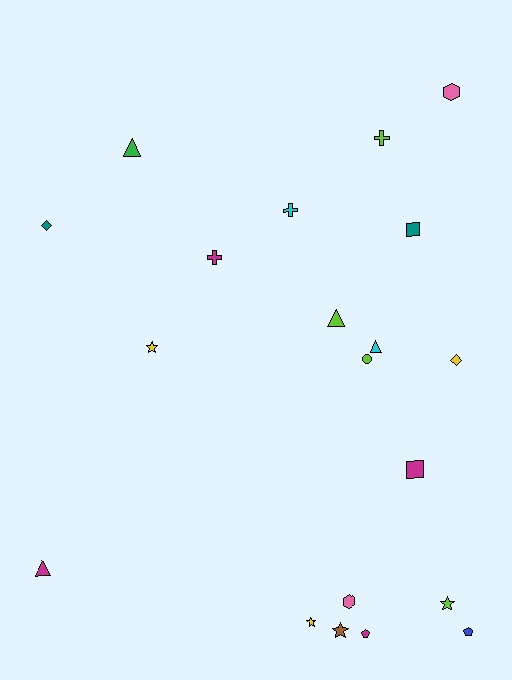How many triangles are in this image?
There are 4 triangles.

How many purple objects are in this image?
There are no purple objects.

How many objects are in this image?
There are 20 objects.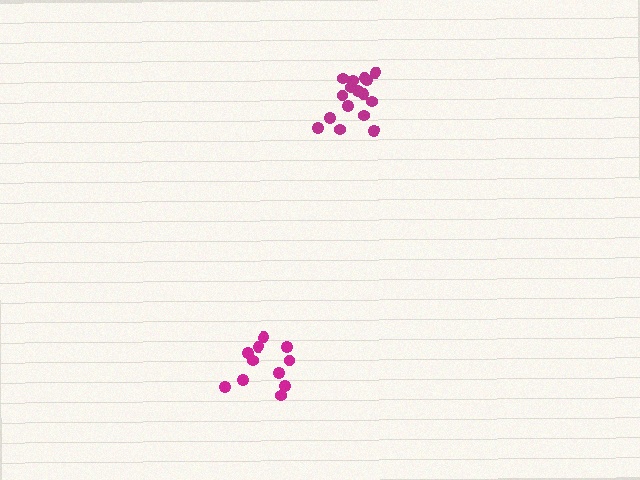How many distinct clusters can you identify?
There are 2 distinct clusters.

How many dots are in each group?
Group 1: 16 dots, Group 2: 11 dots (27 total).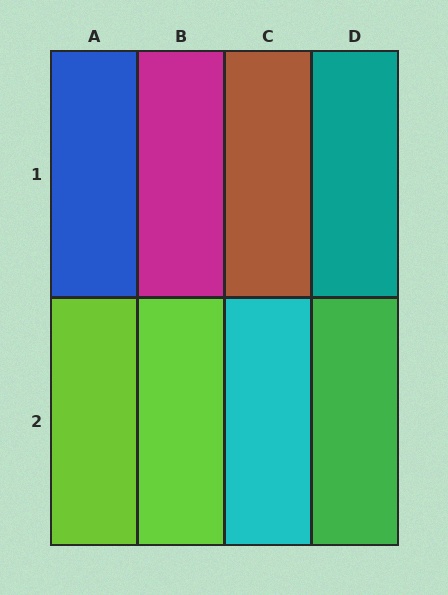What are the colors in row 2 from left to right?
Lime, lime, cyan, green.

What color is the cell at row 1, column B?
Magenta.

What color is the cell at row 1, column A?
Blue.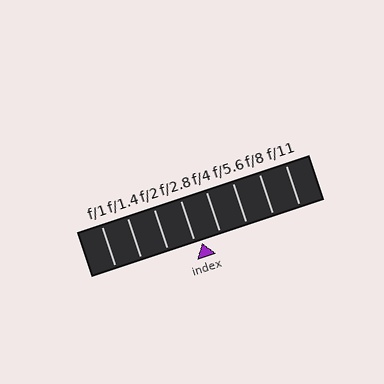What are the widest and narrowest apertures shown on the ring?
The widest aperture shown is f/1 and the narrowest is f/11.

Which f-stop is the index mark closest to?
The index mark is closest to f/2.8.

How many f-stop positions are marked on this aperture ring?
There are 8 f-stop positions marked.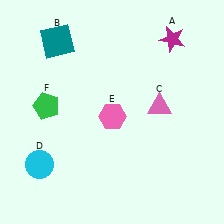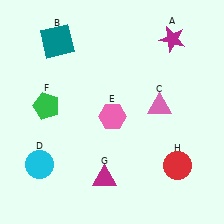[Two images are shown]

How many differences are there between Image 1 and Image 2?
There are 2 differences between the two images.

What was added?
A magenta triangle (G), a red circle (H) were added in Image 2.